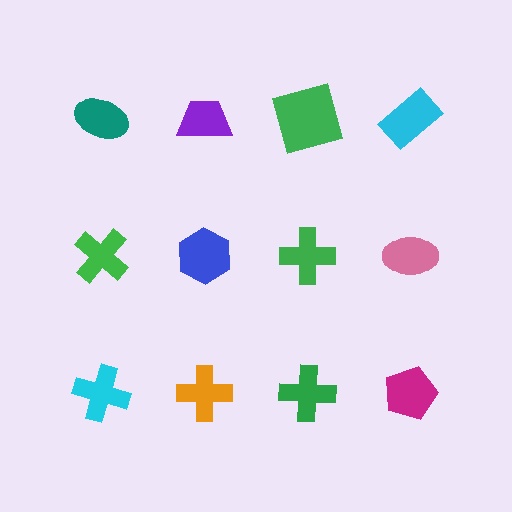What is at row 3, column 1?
A cyan cross.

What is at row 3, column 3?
A green cross.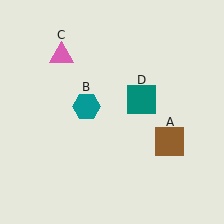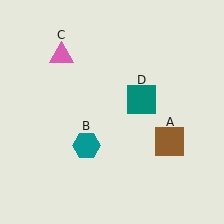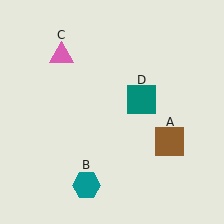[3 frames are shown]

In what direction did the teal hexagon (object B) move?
The teal hexagon (object B) moved down.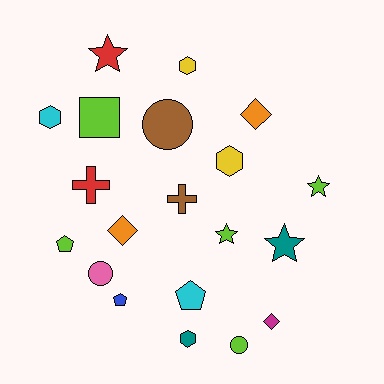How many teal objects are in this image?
There are 2 teal objects.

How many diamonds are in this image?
There are 3 diamonds.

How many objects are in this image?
There are 20 objects.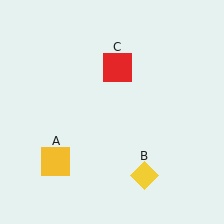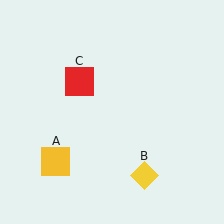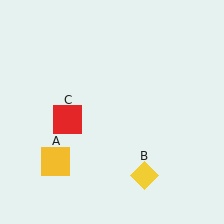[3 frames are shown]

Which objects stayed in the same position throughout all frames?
Yellow square (object A) and yellow diamond (object B) remained stationary.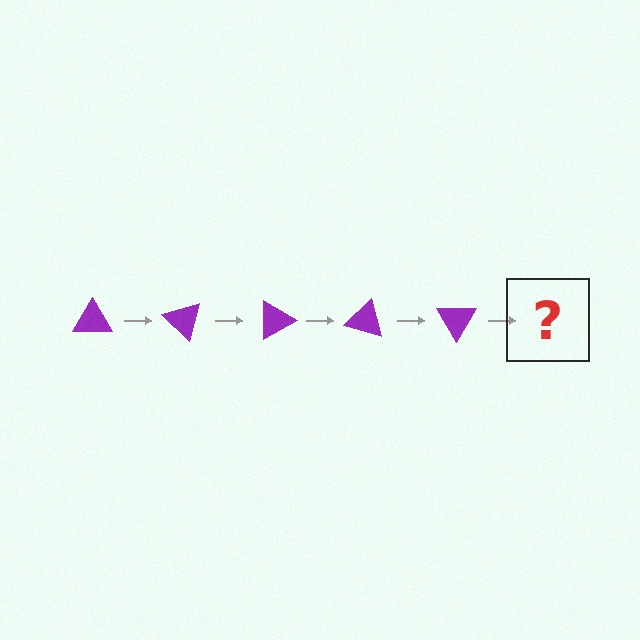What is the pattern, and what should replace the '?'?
The pattern is that the triangle rotates 45 degrees each step. The '?' should be a purple triangle rotated 225 degrees.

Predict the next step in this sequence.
The next step is a purple triangle rotated 225 degrees.